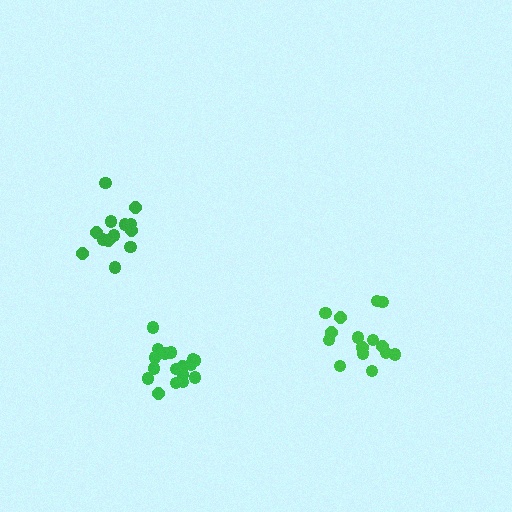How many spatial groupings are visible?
There are 3 spatial groupings.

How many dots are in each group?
Group 1: 17 dots, Group 2: 15 dots, Group 3: 13 dots (45 total).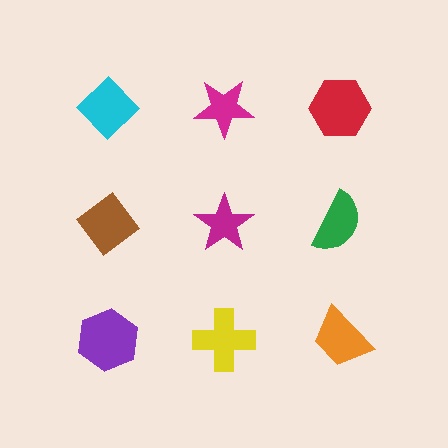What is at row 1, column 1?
A cyan diamond.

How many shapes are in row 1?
3 shapes.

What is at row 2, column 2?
A magenta star.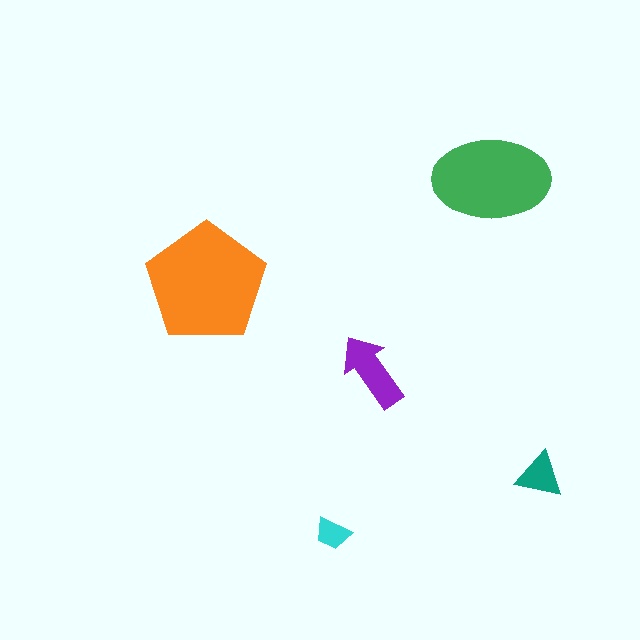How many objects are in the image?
There are 5 objects in the image.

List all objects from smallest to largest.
The cyan trapezoid, the teal triangle, the purple arrow, the green ellipse, the orange pentagon.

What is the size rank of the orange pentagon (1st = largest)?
1st.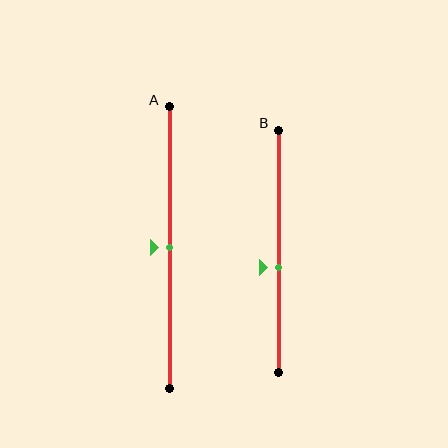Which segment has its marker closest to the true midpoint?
Segment A has its marker closest to the true midpoint.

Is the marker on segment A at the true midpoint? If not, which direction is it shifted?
Yes, the marker on segment A is at the true midpoint.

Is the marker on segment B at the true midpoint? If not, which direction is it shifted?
No, the marker on segment B is shifted downward by about 6% of the segment length.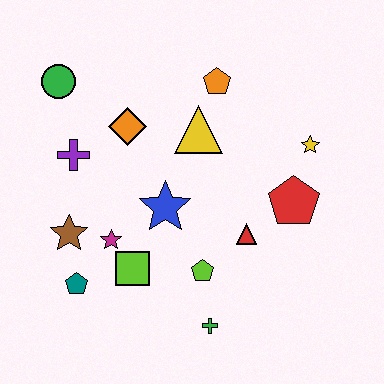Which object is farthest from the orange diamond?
The green cross is farthest from the orange diamond.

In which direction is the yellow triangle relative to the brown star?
The yellow triangle is to the right of the brown star.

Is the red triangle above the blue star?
No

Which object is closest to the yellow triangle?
The orange pentagon is closest to the yellow triangle.